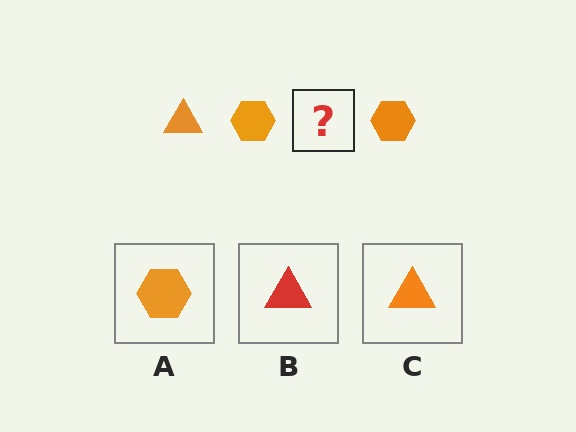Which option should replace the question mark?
Option C.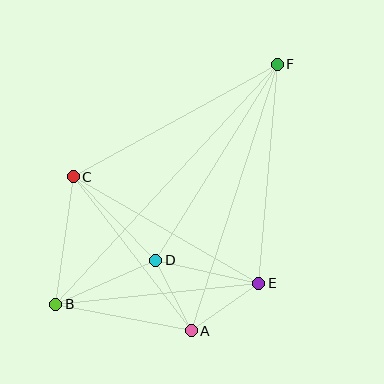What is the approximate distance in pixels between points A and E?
The distance between A and E is approximately 82 pixels.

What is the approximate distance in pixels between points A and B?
The distance between A and B is approximately 138 pixels.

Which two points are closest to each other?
Points A and D are closest to each other.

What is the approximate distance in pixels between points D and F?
The distance between D and F is approximately 231 pixels.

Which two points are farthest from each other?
Points B and F are farthest from each other.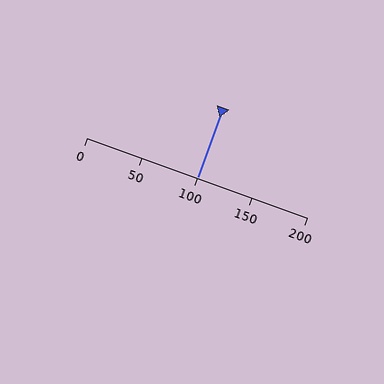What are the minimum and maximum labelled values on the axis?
The axis runs from 0 to 200.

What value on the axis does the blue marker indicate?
The marker indicates approximately 100.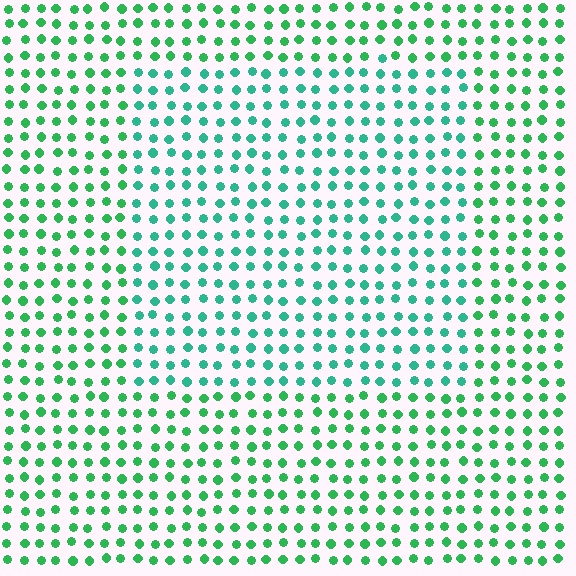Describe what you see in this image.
The image is filled with small green elements in a uniform arrangement. A rectangle-shaped region is visible where the elements are tinted to a slightly different hue, forming a subtle color boundary.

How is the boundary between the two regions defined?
The boundary is defined purely by a slight shift in hue (about 27 degrees). Spacing, size, and orientation are identical on both sides.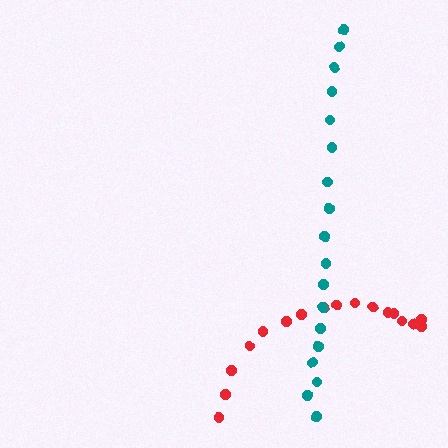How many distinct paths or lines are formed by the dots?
There are 2 distinct paths.